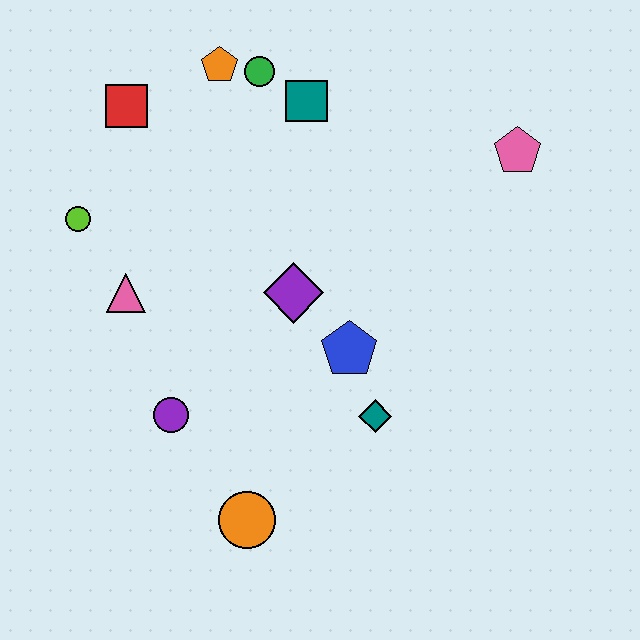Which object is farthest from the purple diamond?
The pink pentagon is farthest from the purple diamond.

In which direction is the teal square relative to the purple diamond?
The teal square is above the purple diamond.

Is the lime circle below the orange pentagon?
Yes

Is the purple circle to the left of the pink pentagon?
Yes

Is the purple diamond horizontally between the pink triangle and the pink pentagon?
Yes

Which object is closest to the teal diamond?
The blue pentagon is closest to the teal diamond.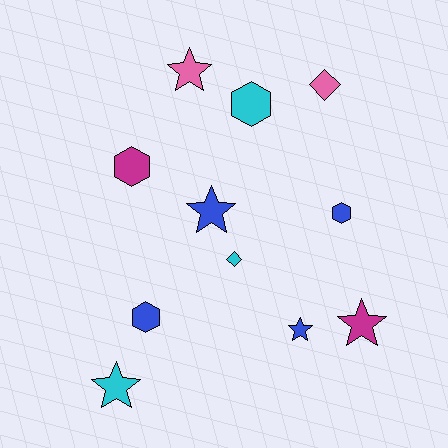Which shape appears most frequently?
Star, with 5 objects.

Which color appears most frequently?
Blue, with 4 objects.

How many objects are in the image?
There are 11 objects.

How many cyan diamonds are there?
There is 1 cyan diamond.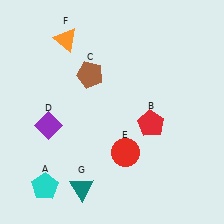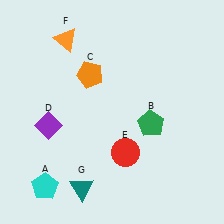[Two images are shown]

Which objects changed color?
B changed from red to green. C changed from brown to orange.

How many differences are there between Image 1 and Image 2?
There are 2 differences between the two images.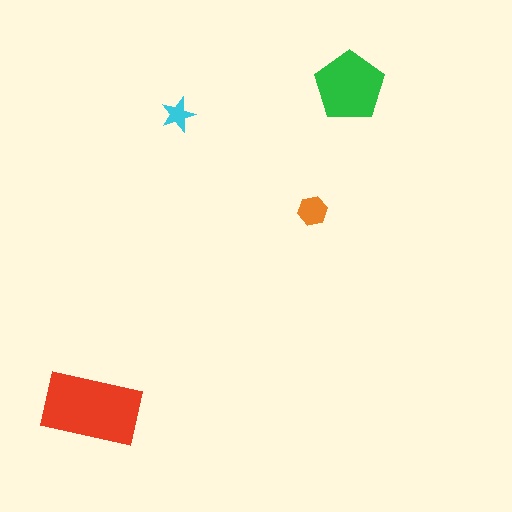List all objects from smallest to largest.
The cyan star, the orange hexagon, the green pentagon, the red rectangle.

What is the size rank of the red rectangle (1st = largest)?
1st.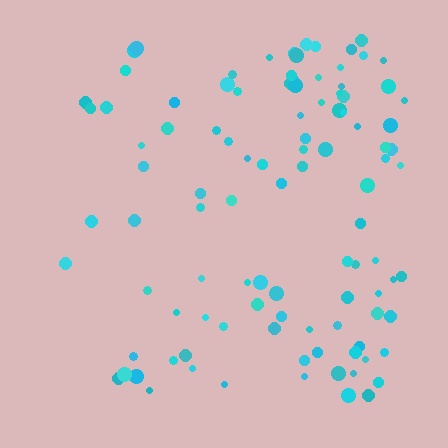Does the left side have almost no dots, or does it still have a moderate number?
Still a moderate number, just noticeably fewer than the right.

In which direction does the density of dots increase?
From left to right, with the right side densest.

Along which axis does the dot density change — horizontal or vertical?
Horizontal.